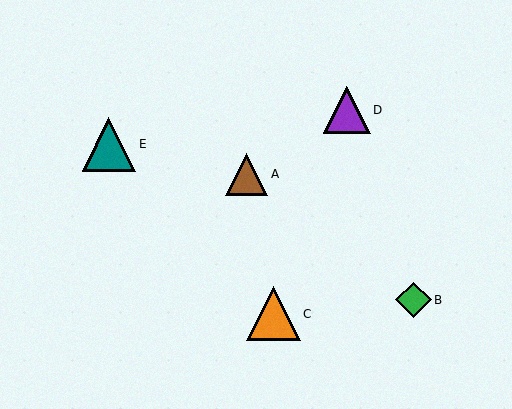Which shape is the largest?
The orange triangle (labeled C) is the largest.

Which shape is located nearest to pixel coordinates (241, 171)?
The brown triangle (labeled A) at (247, 174) is nearest to that location.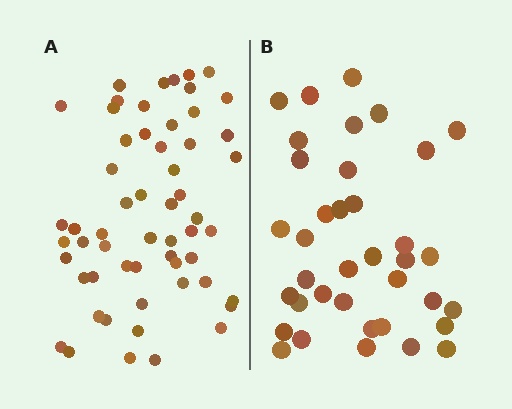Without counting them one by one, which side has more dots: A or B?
Region A (the left region) has more dots.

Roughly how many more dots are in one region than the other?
Region A has approximately 20 more dots than region B.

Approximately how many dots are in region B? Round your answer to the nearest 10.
About 40 dots. (The exact count is 37, which rounds to 40.)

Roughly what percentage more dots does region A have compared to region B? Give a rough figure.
About 55% more.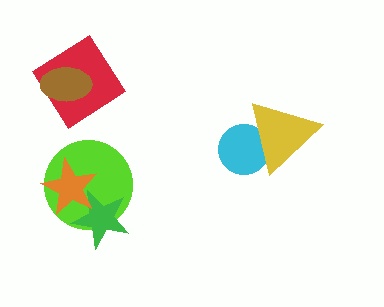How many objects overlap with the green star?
2 objects overlap with the green star.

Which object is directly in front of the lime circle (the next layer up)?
The green star is directly in front of the lime circle.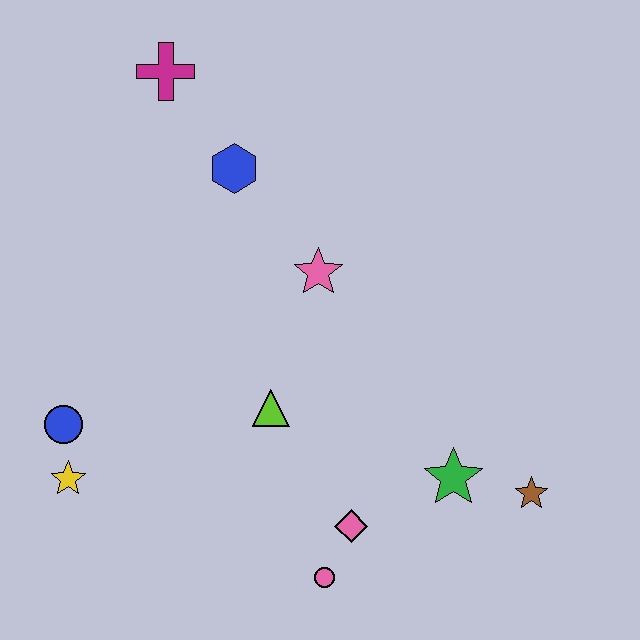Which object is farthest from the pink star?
The yellow star is farthest from the pink star.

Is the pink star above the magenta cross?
No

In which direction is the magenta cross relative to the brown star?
The magenta cross is above the brown star.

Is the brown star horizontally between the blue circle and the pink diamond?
No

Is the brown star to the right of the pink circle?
Yes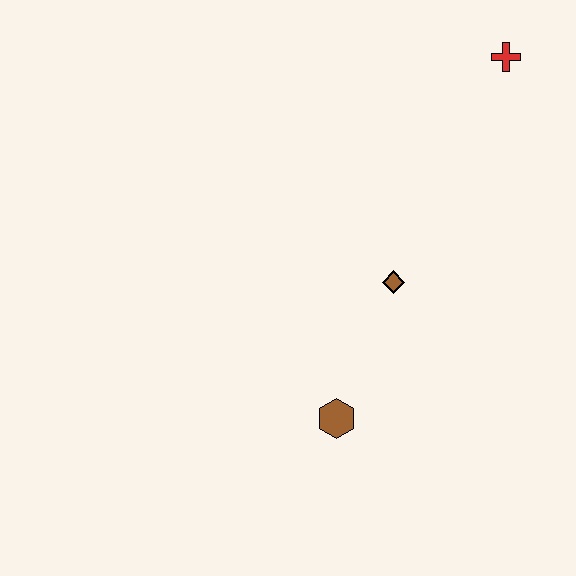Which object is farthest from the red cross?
The brown hexagon is farthest from the red cross.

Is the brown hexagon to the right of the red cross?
No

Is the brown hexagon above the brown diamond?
No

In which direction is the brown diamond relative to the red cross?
The brown diamond is below the red cross.